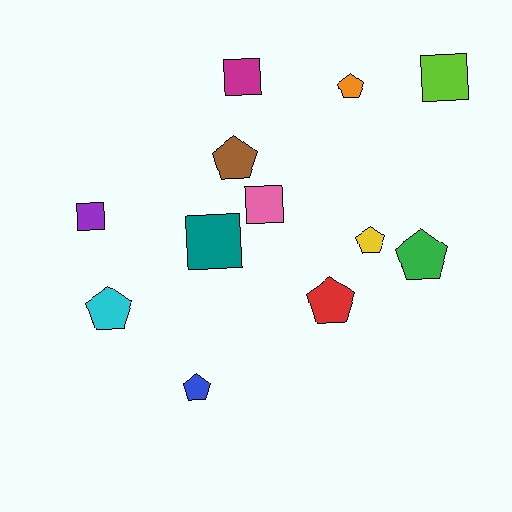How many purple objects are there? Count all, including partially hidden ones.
There is 1 purple object.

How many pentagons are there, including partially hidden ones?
There are 7 pentagons.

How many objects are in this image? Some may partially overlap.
There are 12 objects.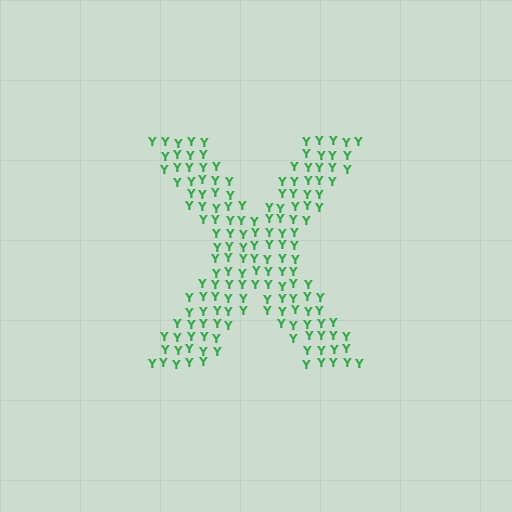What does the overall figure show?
The overall figure shows the letter X.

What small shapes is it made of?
It is made of small letter Y's.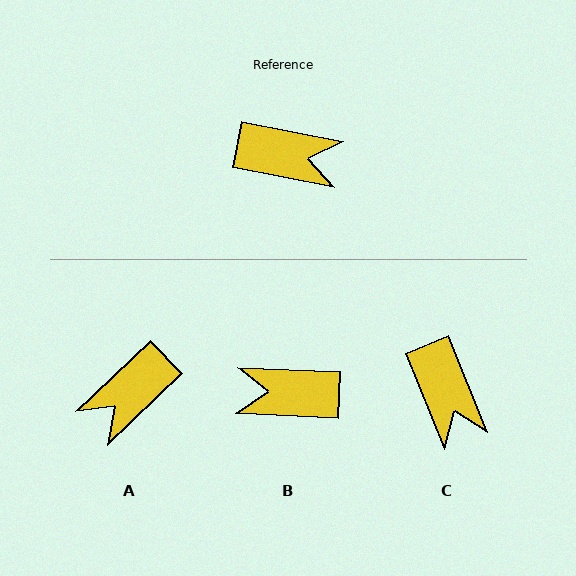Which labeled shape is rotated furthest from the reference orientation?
B, about 171 degrees away.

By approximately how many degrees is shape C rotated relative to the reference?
Approximately 57 degrees clockwise.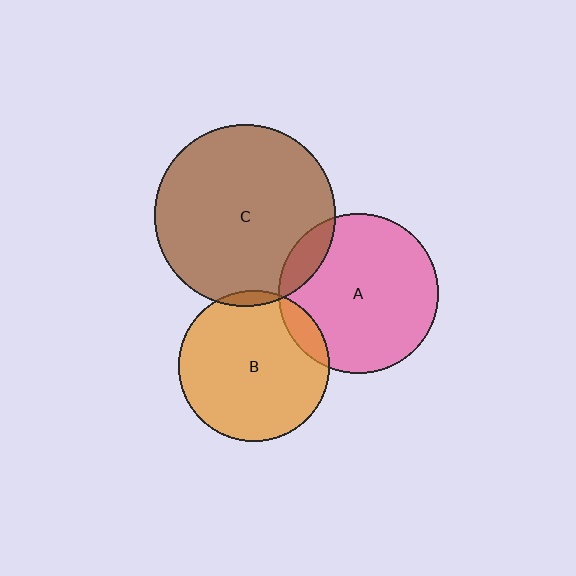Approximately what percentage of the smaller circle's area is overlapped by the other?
Approximately 10%.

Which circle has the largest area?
Circle C (brown).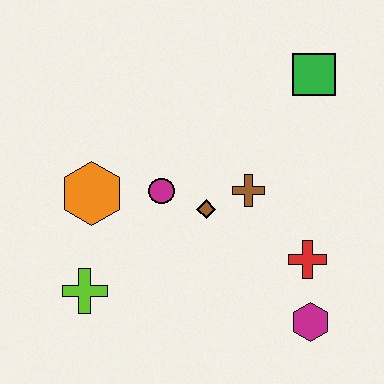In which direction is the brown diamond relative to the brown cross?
The brown diamond is to the left of the brown cross.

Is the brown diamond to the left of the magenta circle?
No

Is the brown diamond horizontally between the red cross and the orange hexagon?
Yes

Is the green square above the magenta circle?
Yes